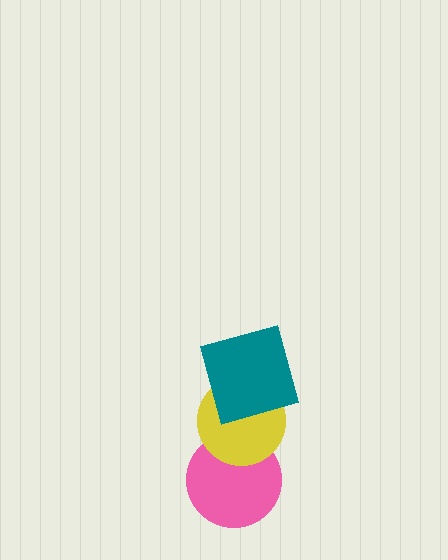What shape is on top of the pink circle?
The yellow circle is on top of the pink circle.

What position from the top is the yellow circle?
The yellow circle is 2nd from the top.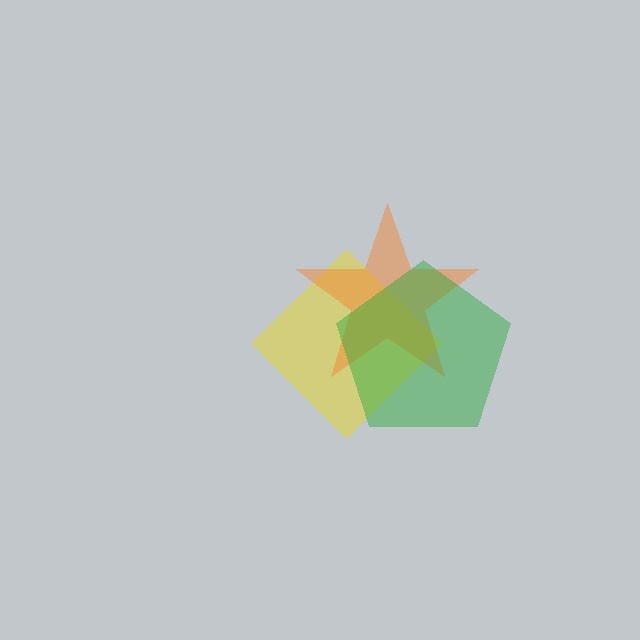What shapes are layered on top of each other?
The layered shapes are: a yellow diamond, an orange star, a green pentagon.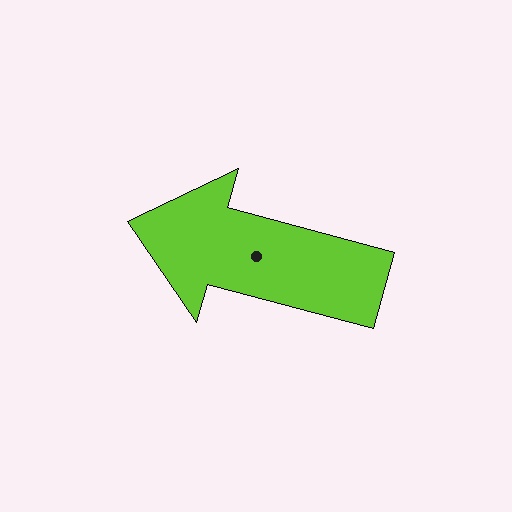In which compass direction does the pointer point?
West.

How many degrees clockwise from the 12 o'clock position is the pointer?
Approximately 285 degrees.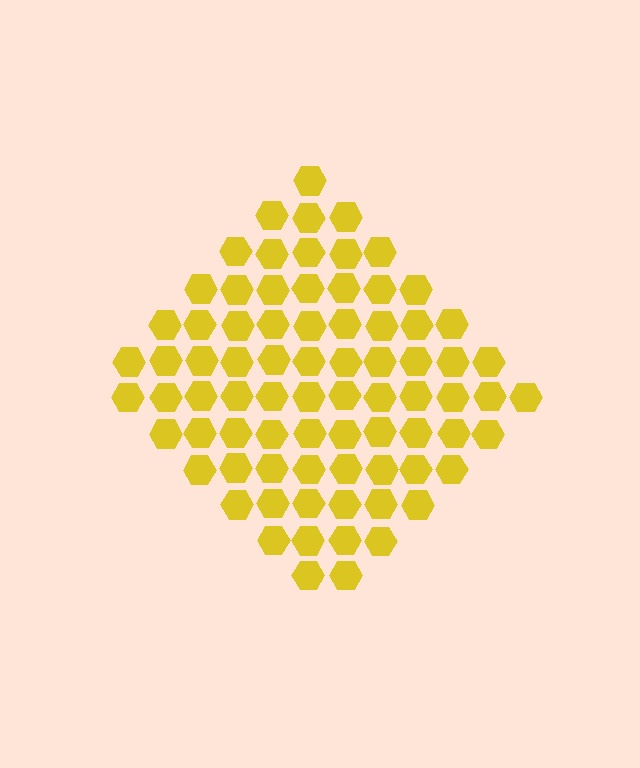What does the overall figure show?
The overall figure shows a diamond.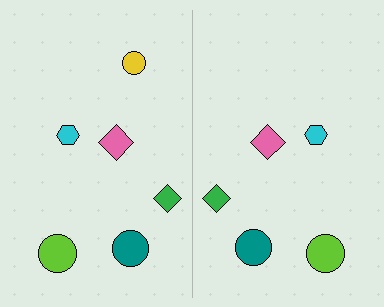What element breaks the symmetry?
A yellow circle is missing from the right side.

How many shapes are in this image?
There are 11 shapes in this image.